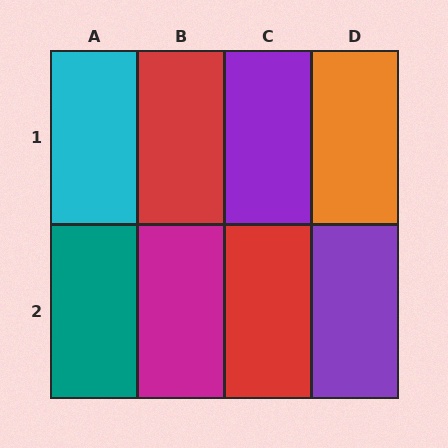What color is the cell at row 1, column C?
Purple.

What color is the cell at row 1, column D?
Orange.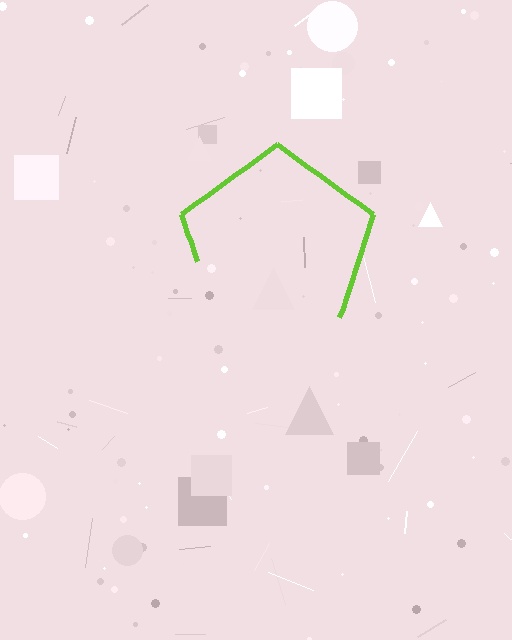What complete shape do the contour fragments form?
The contour fragments form a pentagon.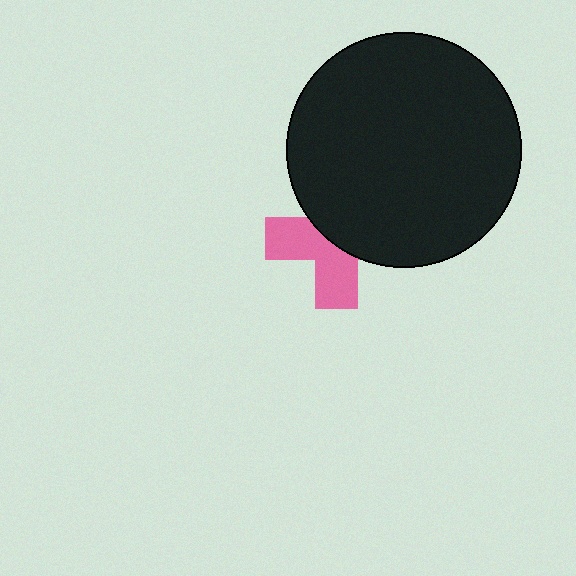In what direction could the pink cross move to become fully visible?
The pink cross could move down. That would shift it out from behind the black circle entirely.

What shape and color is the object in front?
The object in front is a black circle.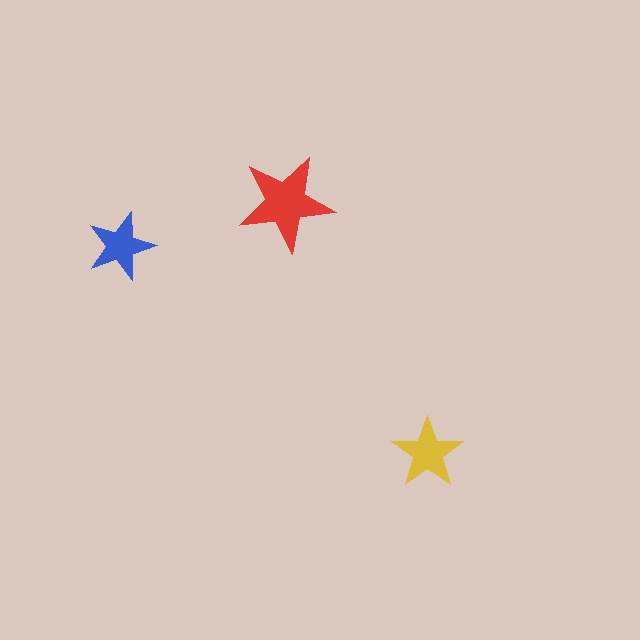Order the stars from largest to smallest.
the red one, the yellow one, the blue one.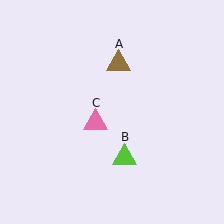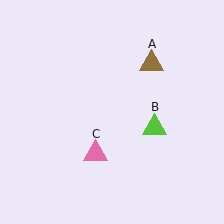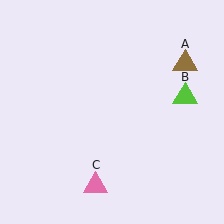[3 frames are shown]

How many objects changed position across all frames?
3 objects changed position: brown triangle (object A), lime triangle (object B), pink triangle (object C).